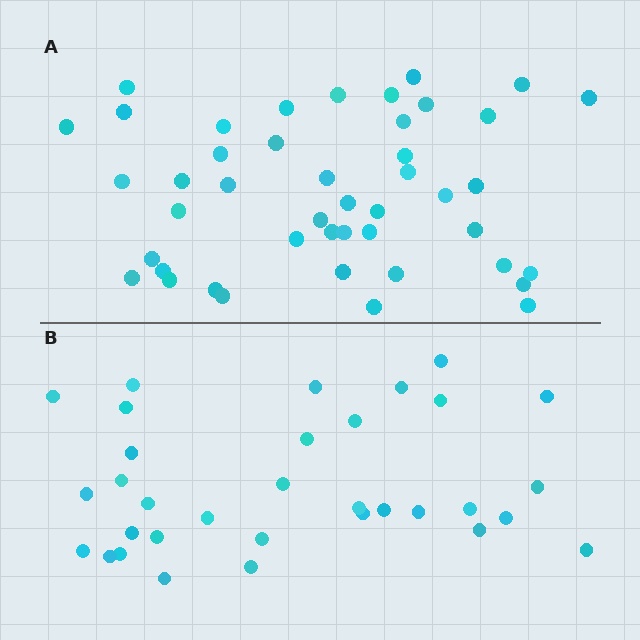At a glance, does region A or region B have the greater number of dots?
Region A (the top region) has more dots.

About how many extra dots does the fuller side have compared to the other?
Region A has roughly 12 or so more dots than region B.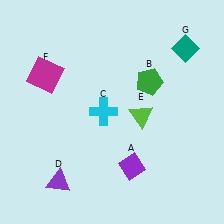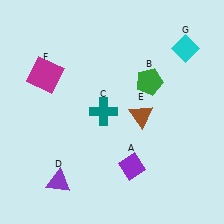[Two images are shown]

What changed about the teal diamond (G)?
In Image 1, G is teal. In Image 2, it changed to cyan.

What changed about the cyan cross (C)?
In Image 1, C is cyan. In Image 2, it changed to teal.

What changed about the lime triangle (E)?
In Image 1, E is lime. In Image 2, it changed to brown.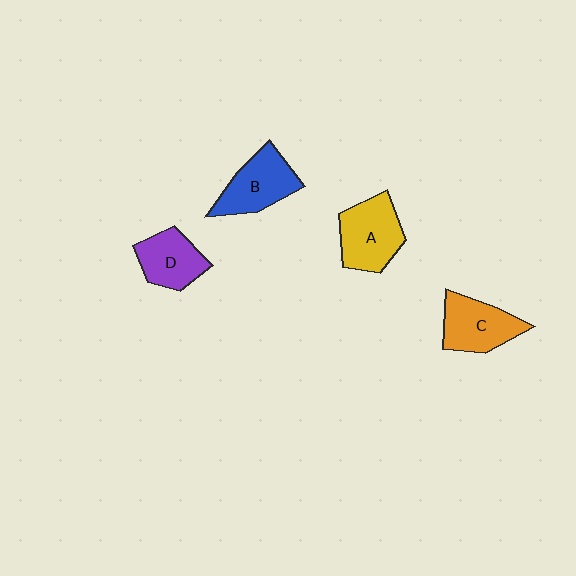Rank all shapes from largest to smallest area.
From largest to smallest: A (yellow), B (blue), C (orange), D (purple).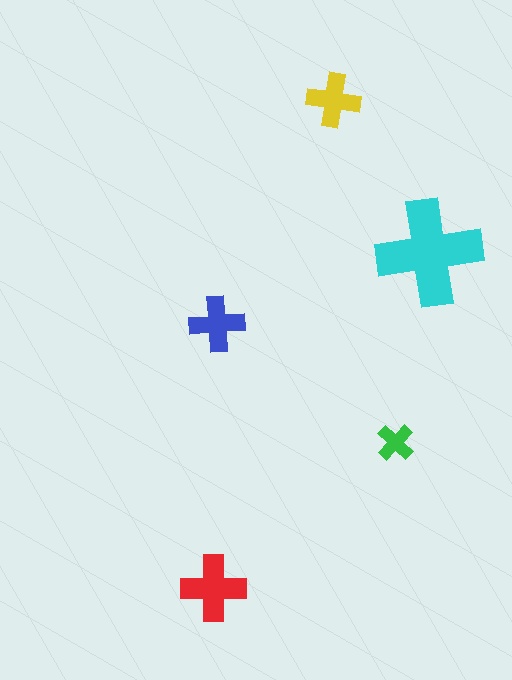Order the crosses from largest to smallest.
the cyan one, the red one, the blue one, the yellow one, the green one.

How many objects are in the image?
There are 5 objects in the image.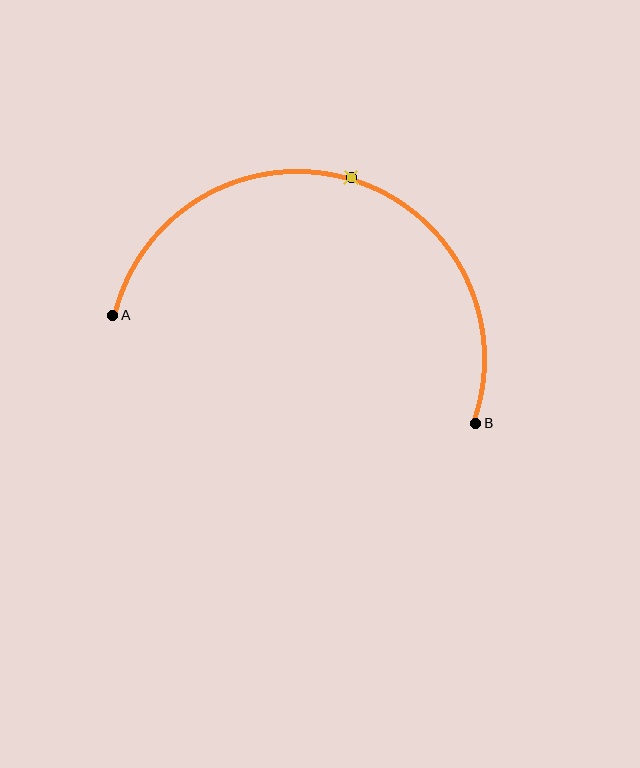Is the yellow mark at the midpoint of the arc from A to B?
Yes. The yellow mark lies on the arc at equal arc-length from both A and B — it is the arc midpoint.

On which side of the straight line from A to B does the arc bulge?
The arc bulges above the straight line connecting A and B.